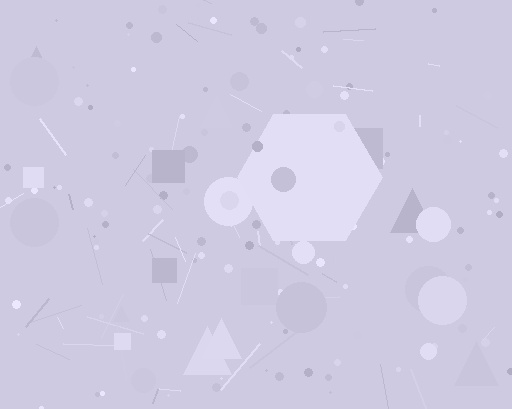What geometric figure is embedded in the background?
A hexagon is embedded in the background.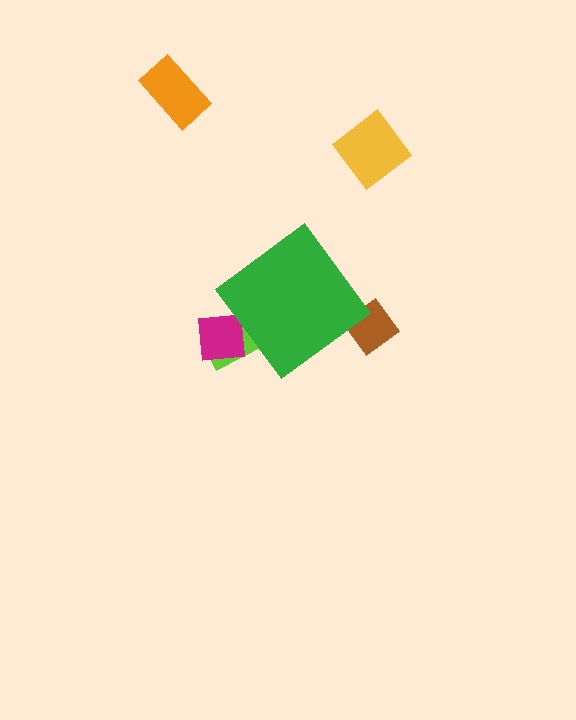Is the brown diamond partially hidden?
Yes, the brown diamond is partially hidden behind the green diamond.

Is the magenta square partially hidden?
Yes, the magenta square is partially hidden behind the green diamond.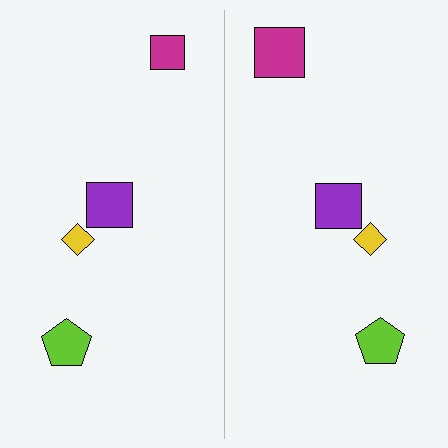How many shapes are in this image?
There are 8 shapes in this image.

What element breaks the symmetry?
The magenta square on the right side has a different size than its mirror counterpart.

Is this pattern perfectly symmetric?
No, the pattern is not perfectly symmetric. The magenta square on the right side has a different size than its mirror counterpart.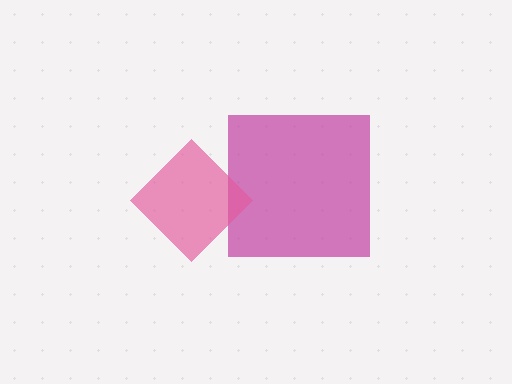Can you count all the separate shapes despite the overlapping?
Yes, there are 2 separate shapes.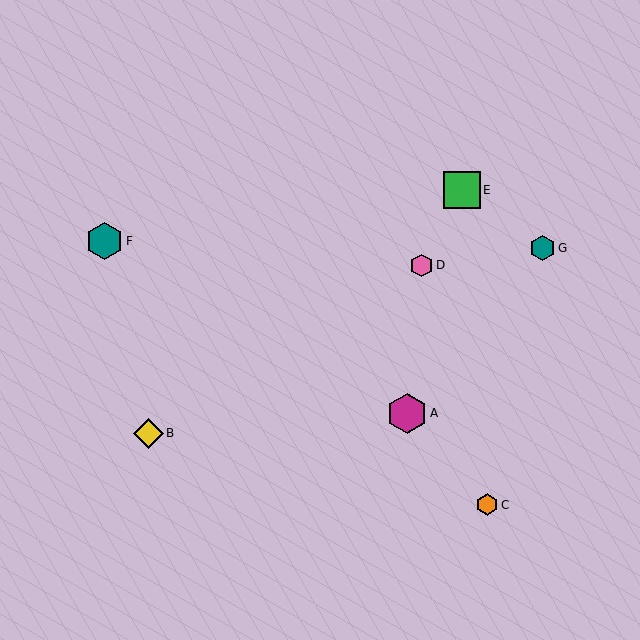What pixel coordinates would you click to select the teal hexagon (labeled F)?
Click at (105, 241) to select the teal hexagon F.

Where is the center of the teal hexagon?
The center of the teal hexagon is at (542, 248).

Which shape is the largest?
The magenta hexagon (labeled A) is the largest.